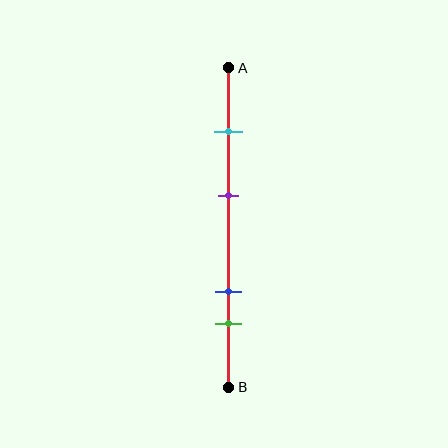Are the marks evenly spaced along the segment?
No, the marks are not evenly spaced.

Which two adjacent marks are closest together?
The blue and green marks are the closest adjacent pair.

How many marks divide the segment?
There are 4 marks dividing the segment.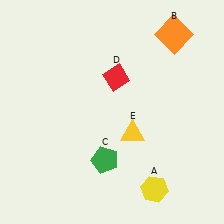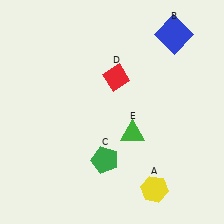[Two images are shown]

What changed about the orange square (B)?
In Image 1, B is orange. In Image 2, it changed to blue.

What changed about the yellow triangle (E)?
In Image 1, E is yellow. In Image 2, it changed to green.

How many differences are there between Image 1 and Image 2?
There are 2 differences between the two images.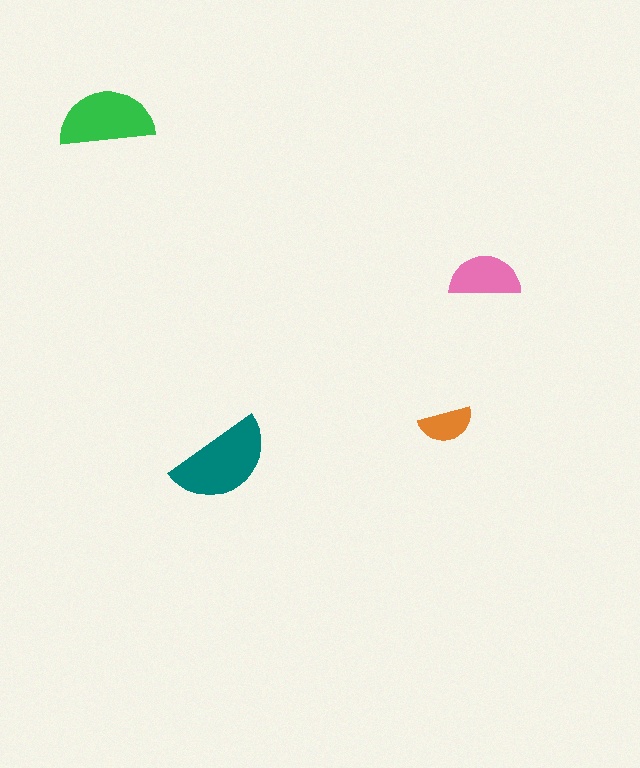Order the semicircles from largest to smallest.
the teal one, the green one, the pink one, the orange one.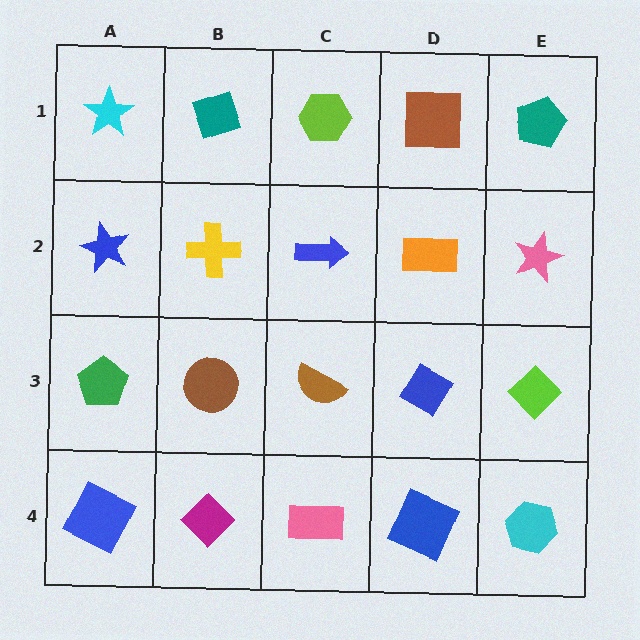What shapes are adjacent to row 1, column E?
A pink star (row 2, column E), a brown square (row 1, column D).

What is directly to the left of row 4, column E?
A blue square.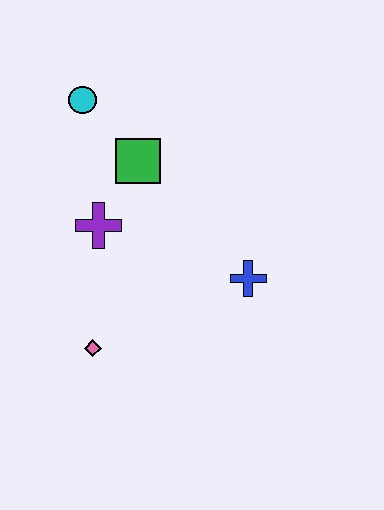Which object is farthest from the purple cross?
The blue cross is farthest from the purple cross.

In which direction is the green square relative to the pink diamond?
The green square is above the pink diamond.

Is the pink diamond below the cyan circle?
Yes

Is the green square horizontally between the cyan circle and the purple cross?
No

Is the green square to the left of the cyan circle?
No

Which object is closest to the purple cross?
The green square is closest to the purple cross.